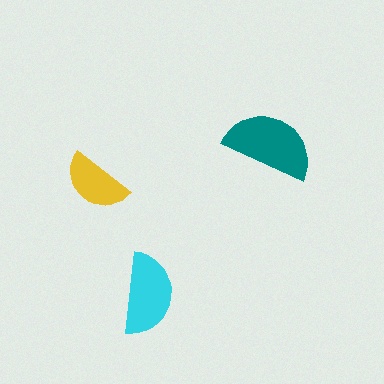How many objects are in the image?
There are 3 objects in the image.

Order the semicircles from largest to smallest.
the teal one, the cyan one, the yellow one.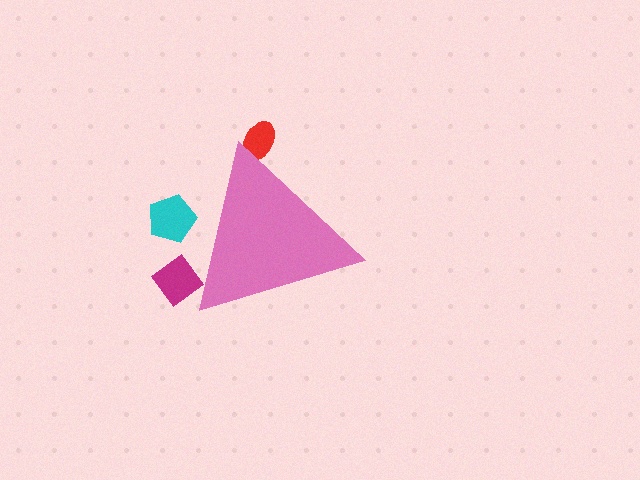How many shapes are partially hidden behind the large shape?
3 shapes are partially hidden.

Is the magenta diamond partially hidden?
Yes, the magenta diamond is partially hidden behind the pink triangle.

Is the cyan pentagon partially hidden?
Yes, the cyan pentagon is partially hidden behind the pink triangle.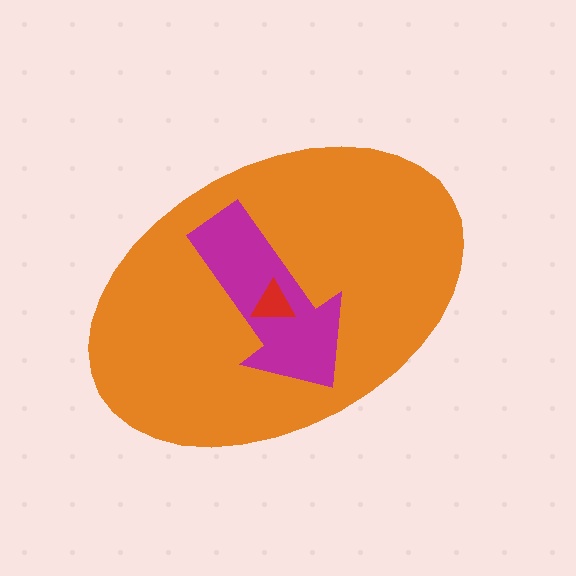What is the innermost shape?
The red triangle.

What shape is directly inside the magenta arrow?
The red triangle.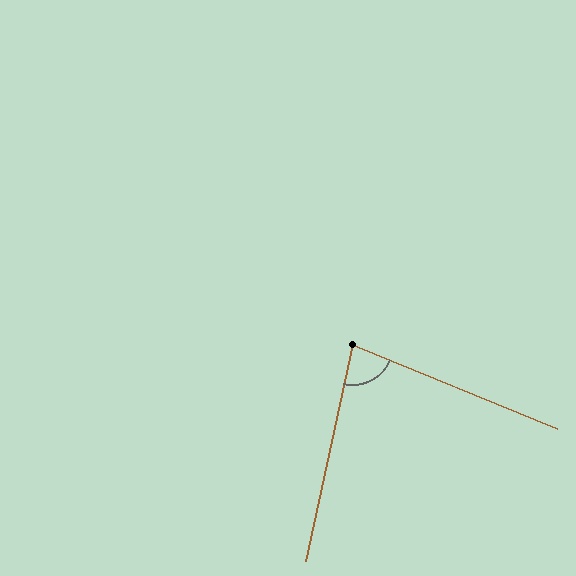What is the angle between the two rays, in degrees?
Approximately 80 degrees.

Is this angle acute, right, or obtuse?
It is acute.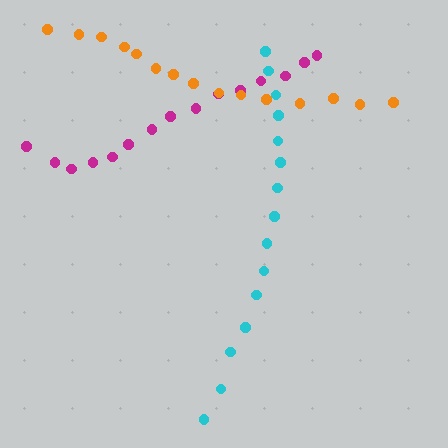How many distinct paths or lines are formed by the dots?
There are 3 distinct paths.